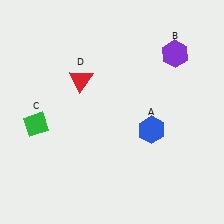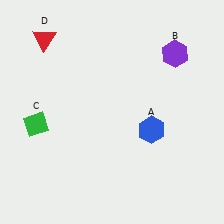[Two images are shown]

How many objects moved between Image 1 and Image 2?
1 object moved between the two images.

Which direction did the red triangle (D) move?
The red triangle (D) moved up.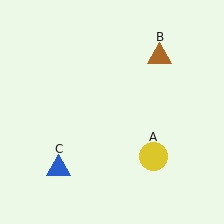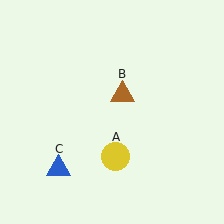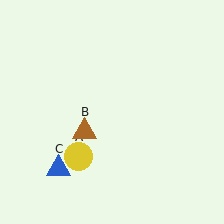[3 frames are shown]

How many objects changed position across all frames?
2 objects changed position: yellow circle (object A), brown triangle (object B).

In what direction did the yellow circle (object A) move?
The yellow circle (object A) moved left.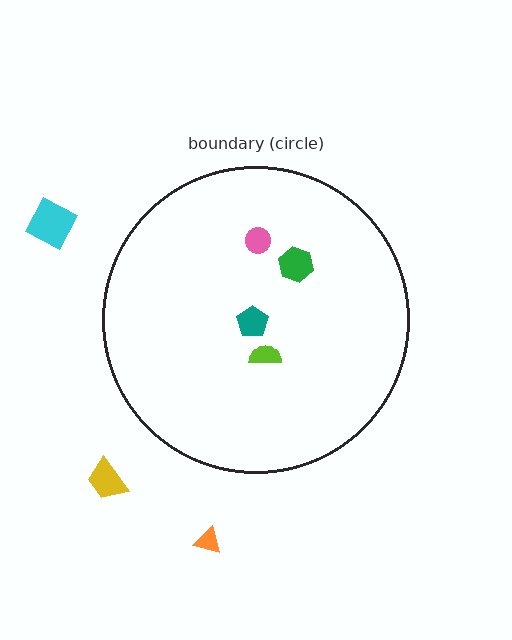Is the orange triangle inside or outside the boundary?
Outside.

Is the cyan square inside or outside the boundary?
Outside.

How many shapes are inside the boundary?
4 inside, 3 outside.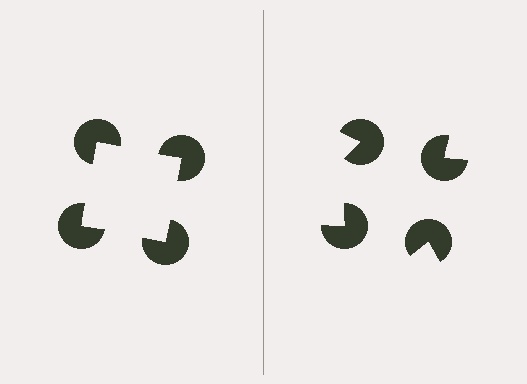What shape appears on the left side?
An illusory square.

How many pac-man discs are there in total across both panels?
8 — 4 on each side.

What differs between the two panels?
The pac-man discs are positioned identically on both sides; only the wedge orientations differ. On the left they align to a square; on the right they are misaligned.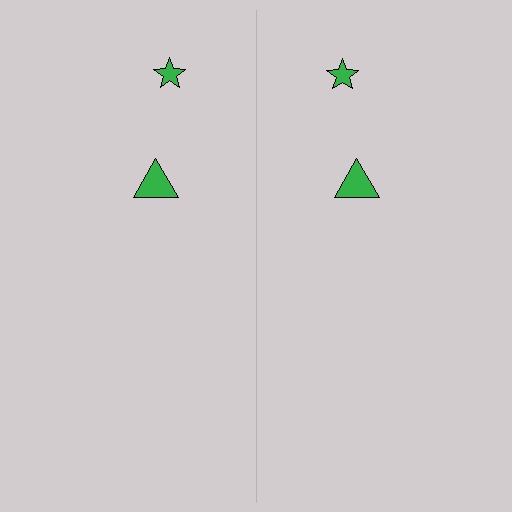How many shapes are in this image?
There are 4 shapes in this image.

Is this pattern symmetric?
Yes, this pattern has bilateral (reflection) symmetry.